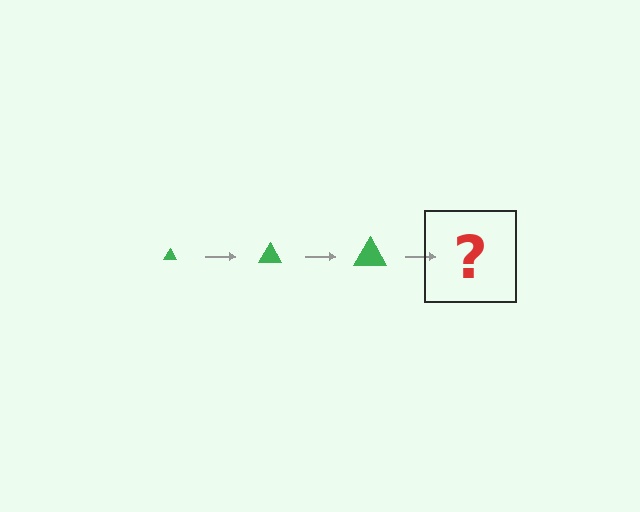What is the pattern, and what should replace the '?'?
The pattern is that the triangle gets progressively larger each step. The '?' should be a green triangle, larger than the previous one.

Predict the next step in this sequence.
The next step is a green triangle, larger than the previous one.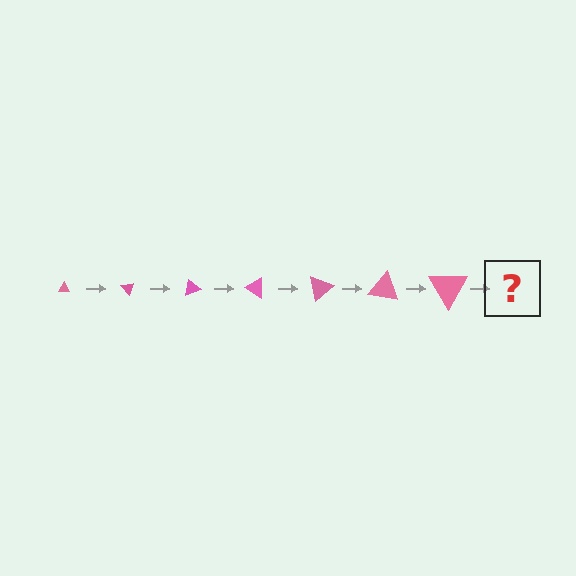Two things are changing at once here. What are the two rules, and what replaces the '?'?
The two rules are that the triangle grows larger each step and it rotates 50 degrees each step. The '?' should be a triangle, larger than the previous one and rotated 350 degrees from the start.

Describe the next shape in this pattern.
It should be a triangle, larger than the previous one and rotated 350 degrees from the start.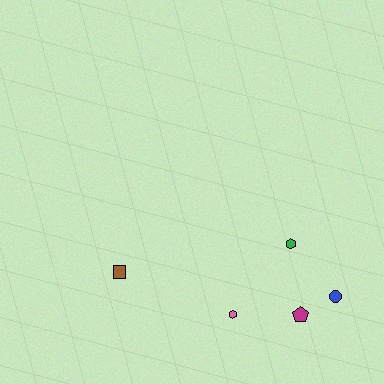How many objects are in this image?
There are 5 objects.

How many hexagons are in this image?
There are 2 hexagons.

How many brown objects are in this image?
There is 1 brown object.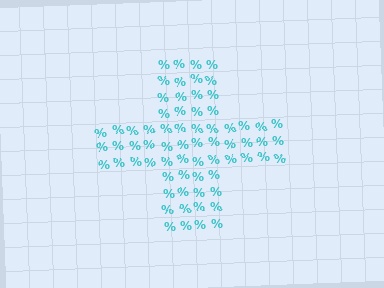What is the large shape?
The large shape is a cross.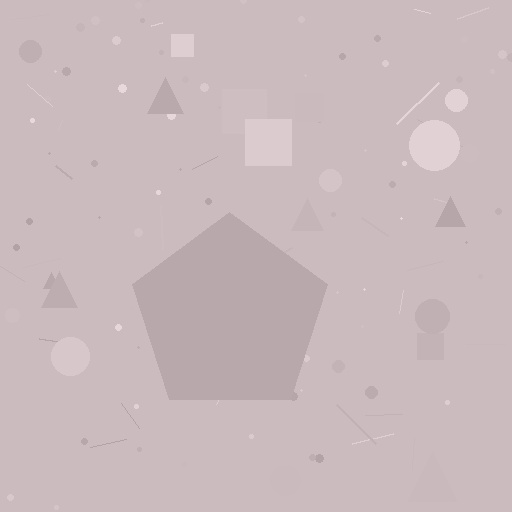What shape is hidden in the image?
A pentagon is hidden in the image.